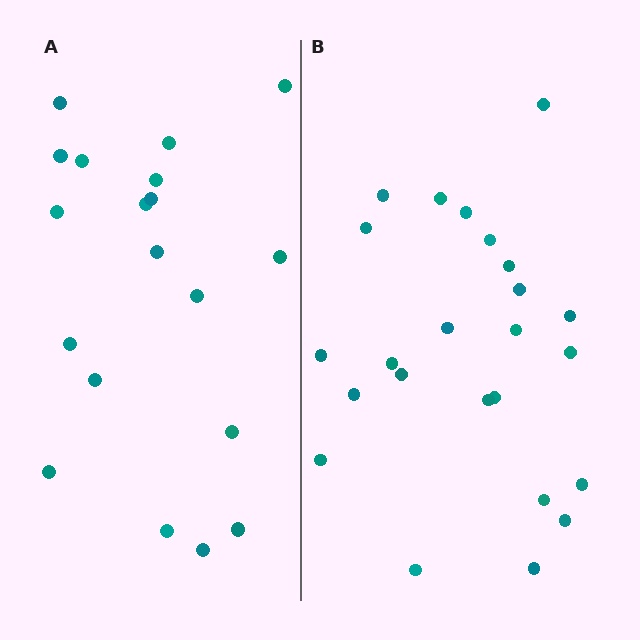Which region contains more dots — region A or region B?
Region B (the right region) has more dots.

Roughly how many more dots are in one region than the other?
Region B has about 5 more dots than region A.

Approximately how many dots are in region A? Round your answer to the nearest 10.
About 20 dots. (The exact count is 19, which rounds to 20.)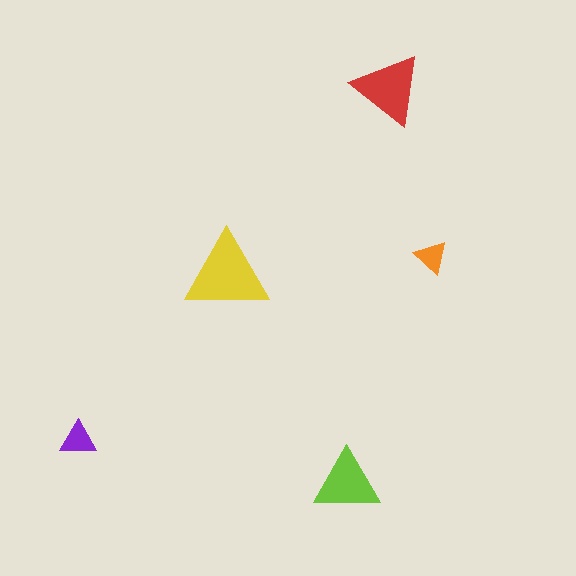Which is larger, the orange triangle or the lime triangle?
The lime one.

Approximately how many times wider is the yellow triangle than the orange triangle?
About 2.5 times wider.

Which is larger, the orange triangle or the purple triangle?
The purple one.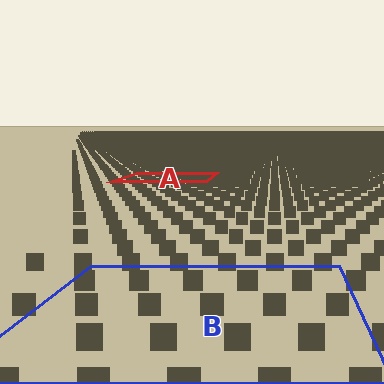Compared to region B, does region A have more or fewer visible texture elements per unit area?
Region A has more texture elements per unit area — they are packed more densely because it is farther away.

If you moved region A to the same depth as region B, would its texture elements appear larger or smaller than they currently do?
They would appear larger. At a closer depth, the same texture elements are projected at a bigger on-screen size.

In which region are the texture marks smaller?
The texture marks are smaller in region A, because it is farther away.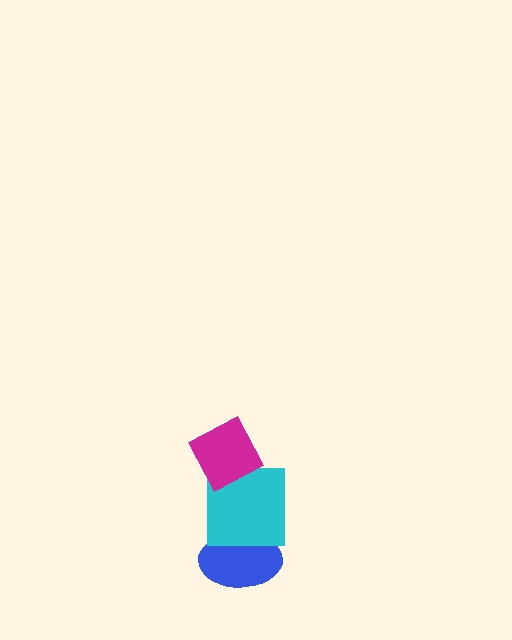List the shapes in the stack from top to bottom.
From top to bottom: the magenta diamond, the cyan square, the blue ellipse.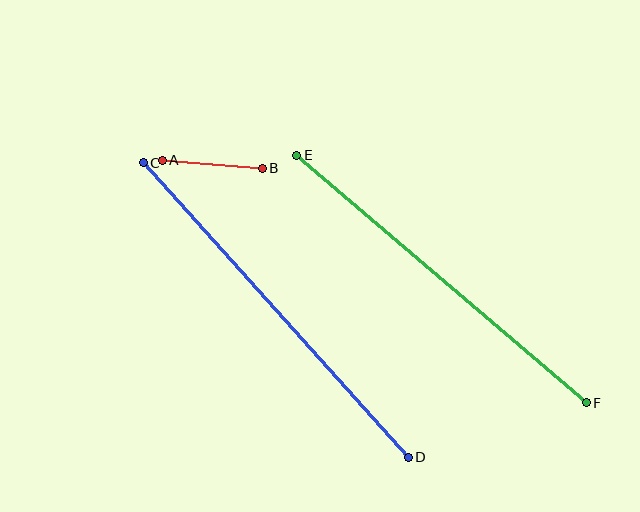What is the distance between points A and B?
The distance is approximately 101 pixels.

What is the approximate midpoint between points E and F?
The midpoint is at approximately (442, 279) pixels.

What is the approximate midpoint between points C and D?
The midpoint is at approximately (276, 310) pixels.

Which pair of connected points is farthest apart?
Points C and D are farthest apart.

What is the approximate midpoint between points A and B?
The midpoint is at approximately (212, 164) pixels.